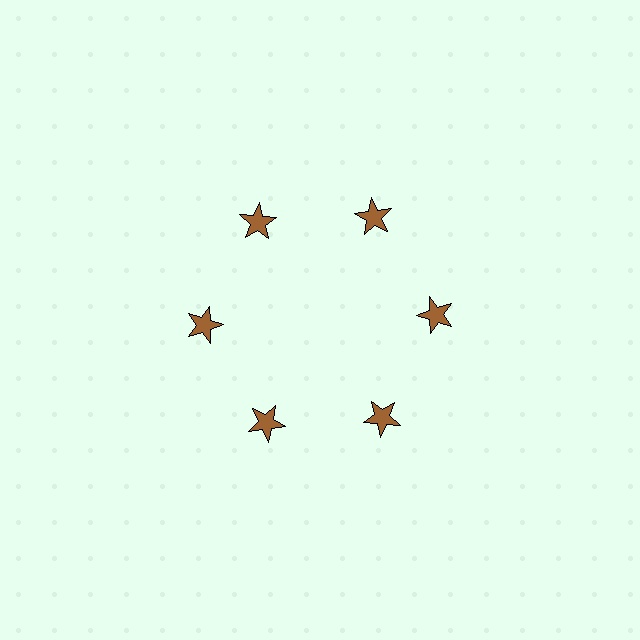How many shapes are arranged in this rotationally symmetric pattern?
There are 6 shapes, arranged in 6 groups of 1.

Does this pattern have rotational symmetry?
Yes, this pattern has 6-fold rotational symmetry. It looks the same after rotating 60 degrees around the center.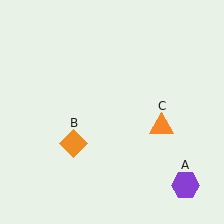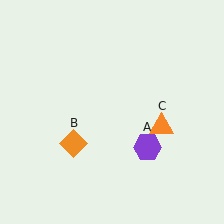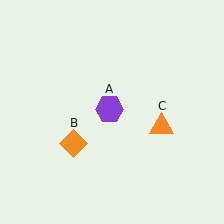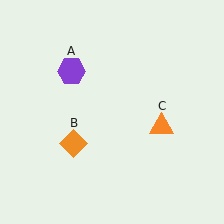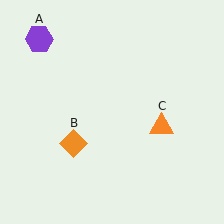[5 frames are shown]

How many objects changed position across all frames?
1 object changed position: purple hexagon (object A).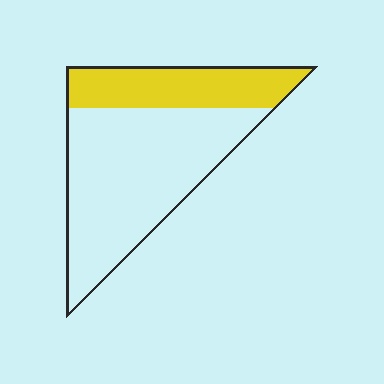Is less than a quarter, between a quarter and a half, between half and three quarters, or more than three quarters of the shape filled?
Between a quarter and a half.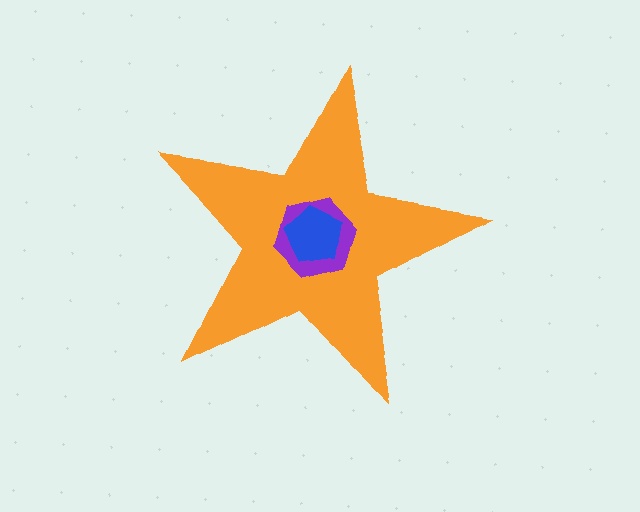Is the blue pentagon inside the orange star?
Yes.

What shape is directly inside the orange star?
The purple hexagon.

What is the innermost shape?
The blue pentagon.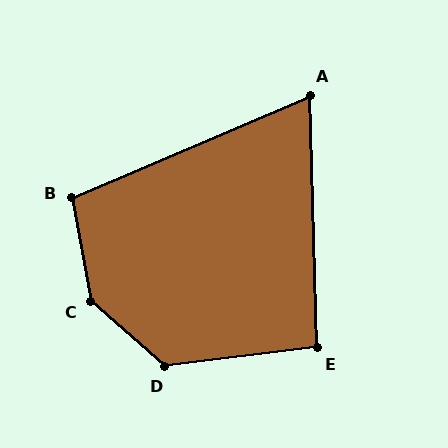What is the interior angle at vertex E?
Approximately 96 degrees (obtuse).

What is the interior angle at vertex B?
Approximately 103 degrees (obtuse).